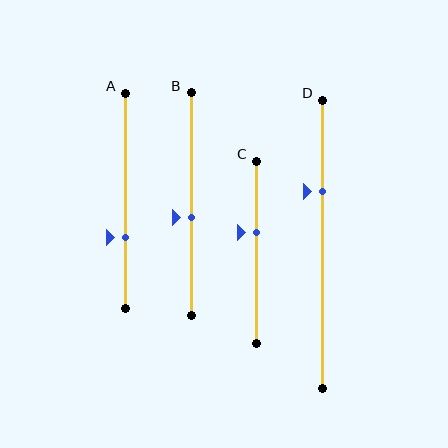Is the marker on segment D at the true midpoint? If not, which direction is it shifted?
No, the marker on segment D is shifted upward by about 18% of the segment length.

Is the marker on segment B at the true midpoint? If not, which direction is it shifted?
No, the marker on segment B is shifted downward by about 6% of the segment length.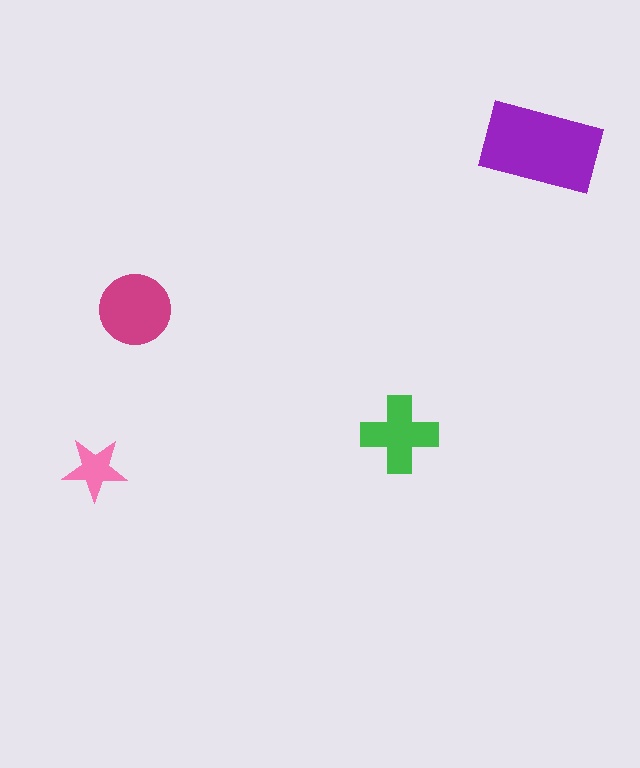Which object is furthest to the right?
The purple rectangle is rightmost.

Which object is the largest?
The purple rectangle.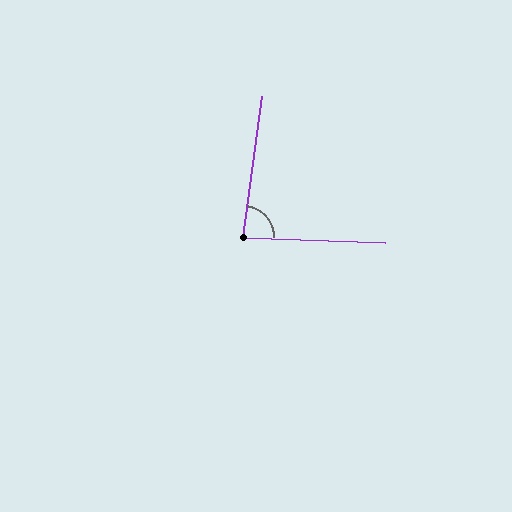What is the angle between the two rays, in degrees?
Approximately 84 degrees.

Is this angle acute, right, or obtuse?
It is acute.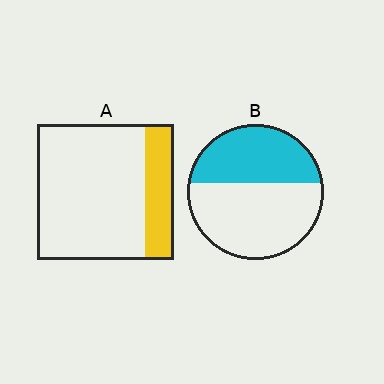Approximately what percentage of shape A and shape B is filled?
A is approximately 20% and B is approximately 40%.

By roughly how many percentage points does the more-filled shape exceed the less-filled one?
By roughly 20 percentage points (B over A).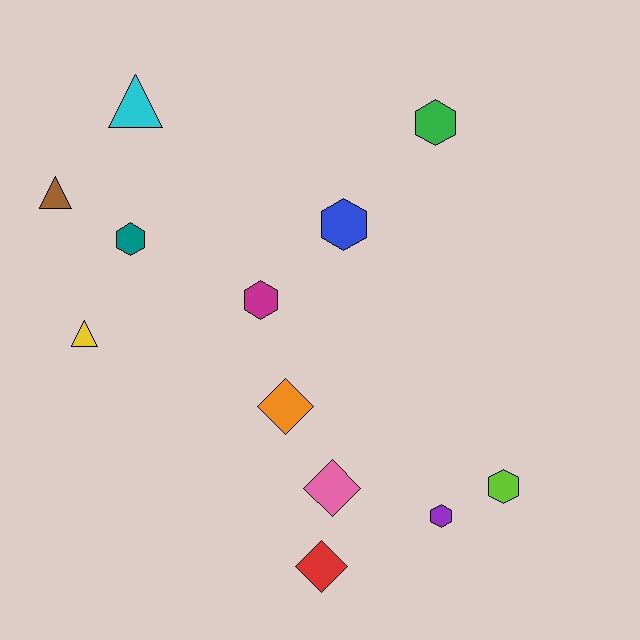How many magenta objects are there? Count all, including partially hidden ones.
There is 1 magenta object.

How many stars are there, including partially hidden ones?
There are no stars.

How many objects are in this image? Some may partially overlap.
There are 12 objects.